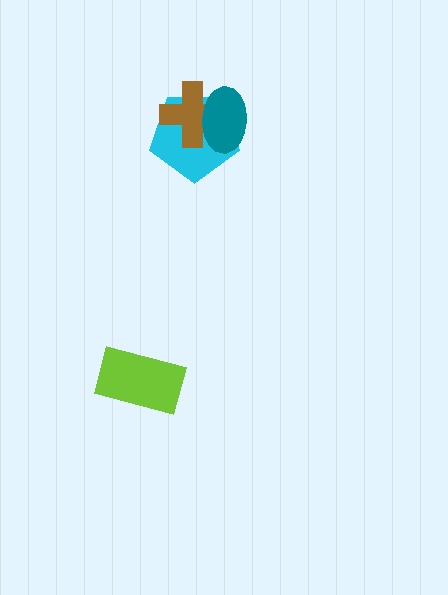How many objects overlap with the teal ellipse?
2 objects overlap with the teal ellipse.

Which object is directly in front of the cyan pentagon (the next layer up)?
The brown cross is directly in front of the cyan pentagon.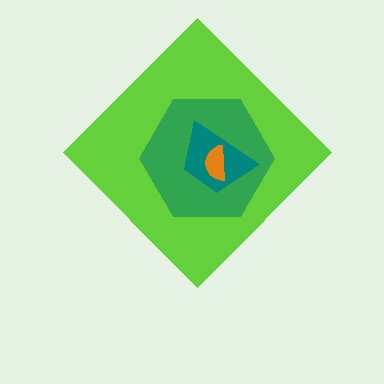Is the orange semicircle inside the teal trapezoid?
Yes.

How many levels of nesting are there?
4.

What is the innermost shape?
The orange semicircle.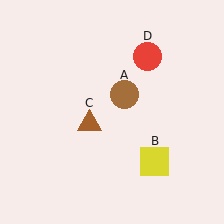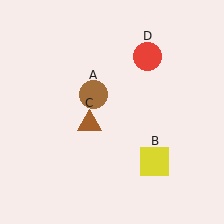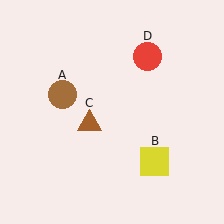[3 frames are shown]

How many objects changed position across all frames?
1 object changed position: brown circle (object A).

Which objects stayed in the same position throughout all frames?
Yellow square (object B) and brown triangle (object C) and red circle (object D) remained stationary.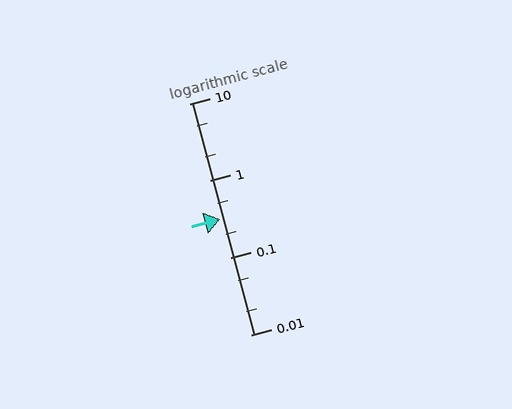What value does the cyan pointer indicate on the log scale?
The pointer indicates approximately 0.32.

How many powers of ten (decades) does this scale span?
The scale spans 3 decades, from 0.01 to 10.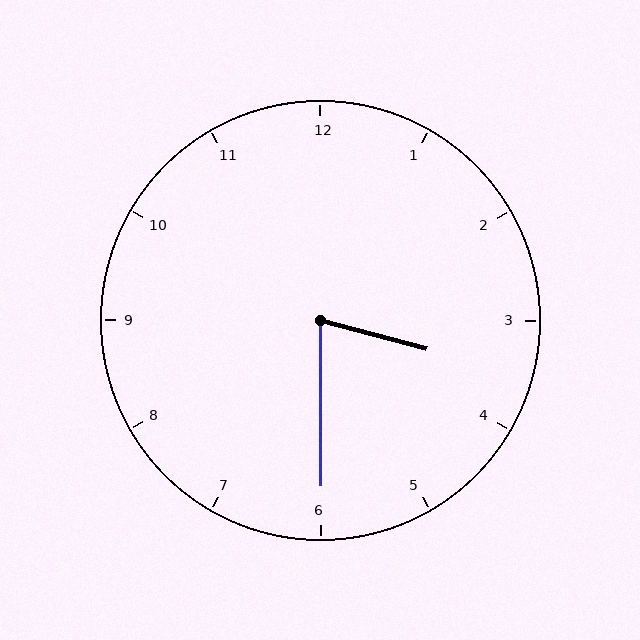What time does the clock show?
3:30.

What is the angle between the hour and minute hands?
Approximately 75 degrees.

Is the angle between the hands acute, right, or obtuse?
It is acute.